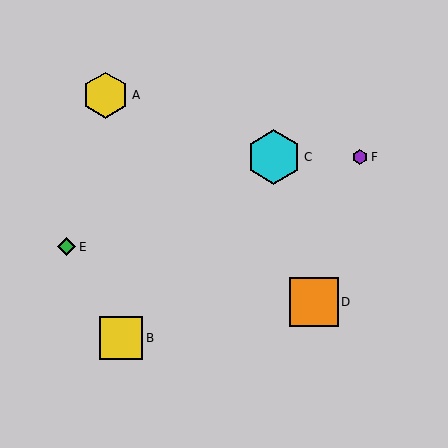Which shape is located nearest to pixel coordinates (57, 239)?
The green diamond (labeled E) at (67, 247) is nearest to that location.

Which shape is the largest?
The cyan hexagon (labeled C) is the largest.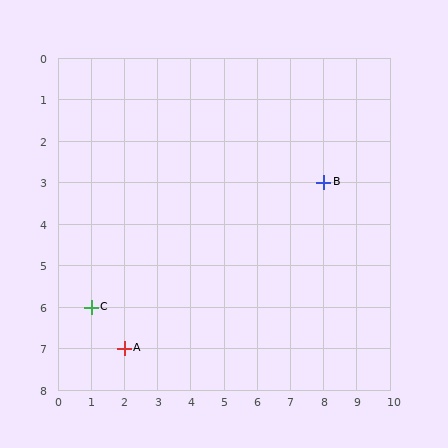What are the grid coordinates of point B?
Point B is at grid coordinates (8, 3).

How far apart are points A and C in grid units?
Points A and C are 1 column and 1 row apart (about 1.4 grid units diagonally).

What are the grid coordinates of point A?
Point A is at grid coordinates (2, 7).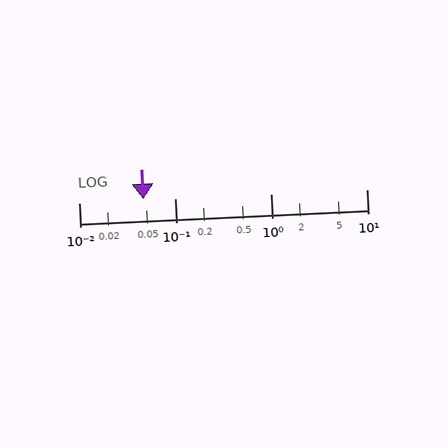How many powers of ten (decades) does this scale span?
The scale spans 3 decades, from 0.01 to 10.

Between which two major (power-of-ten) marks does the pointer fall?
The pointer is between 0.01 and 0.1.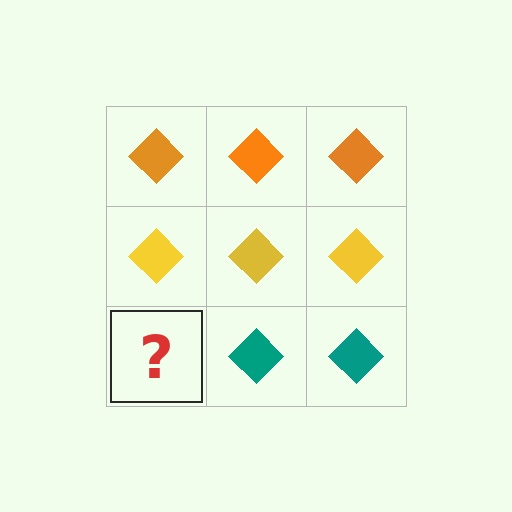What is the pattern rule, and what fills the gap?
The rule is that each row has a consistent color. The gap should be filled with a teal diamond.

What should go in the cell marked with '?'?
The missing cell should contain a teal diamond.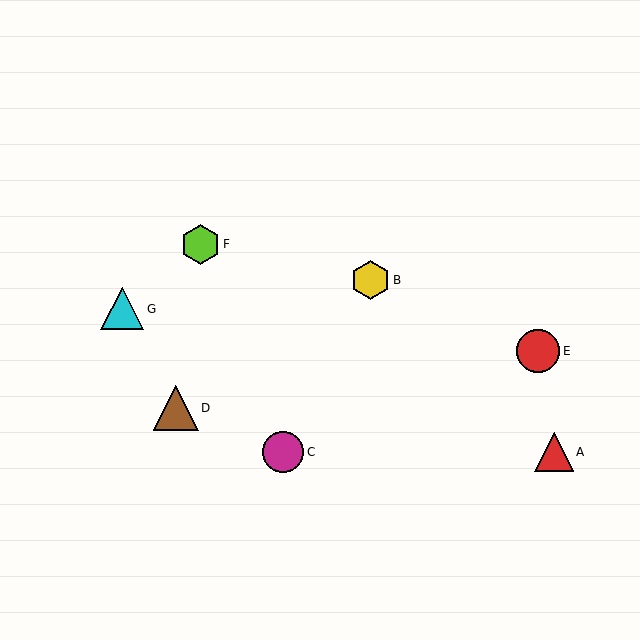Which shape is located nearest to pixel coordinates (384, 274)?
The yellow hexagon (labeled B) at (370, 280) is nearest to that location.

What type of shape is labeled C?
Shape C is a magenta circle.